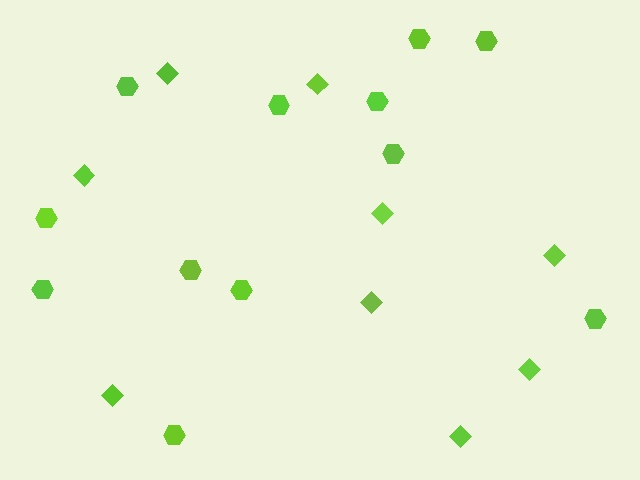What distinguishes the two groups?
There are 2 groups: one group of hexagons (12) and one group of diamonds (9).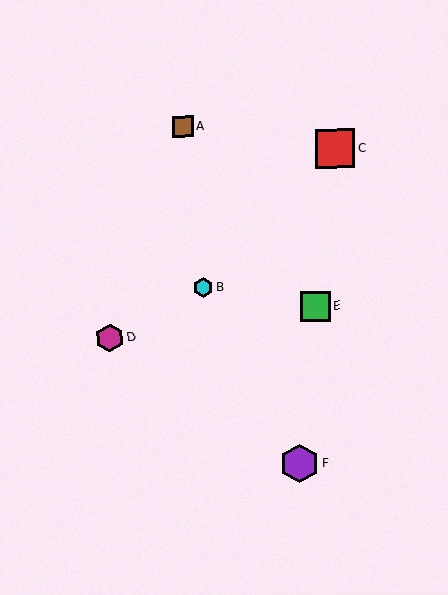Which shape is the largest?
The red square (labeled C) is the largest.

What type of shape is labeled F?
Shape F is a purple hexagon.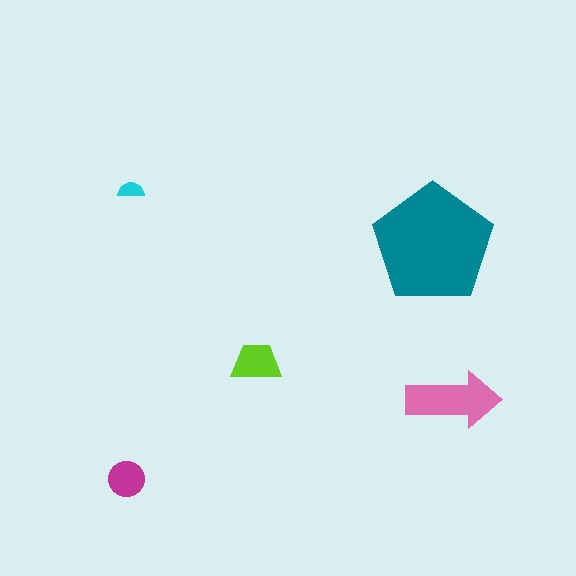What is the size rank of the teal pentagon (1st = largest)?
1st.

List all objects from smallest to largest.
The cyan semicircle, the magenta circle, the lime trapezoid, the pink arrow, the teal pentagon.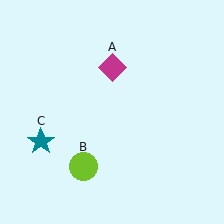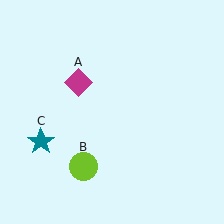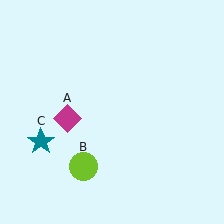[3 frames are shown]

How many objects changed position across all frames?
1 object changed position: magenta diamond (object A).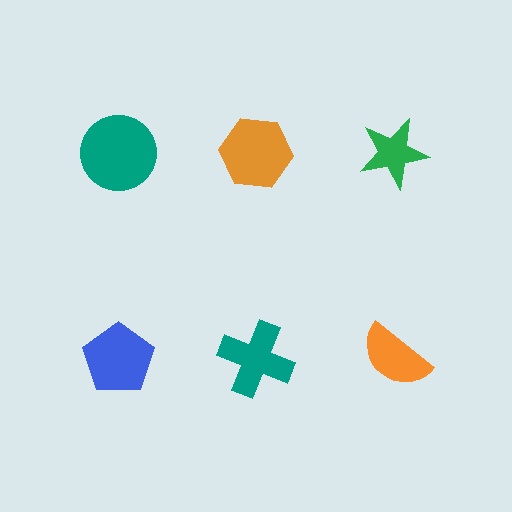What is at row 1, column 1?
A teal circle.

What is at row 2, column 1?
A blue pentagon.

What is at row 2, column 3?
An orange semicircle.